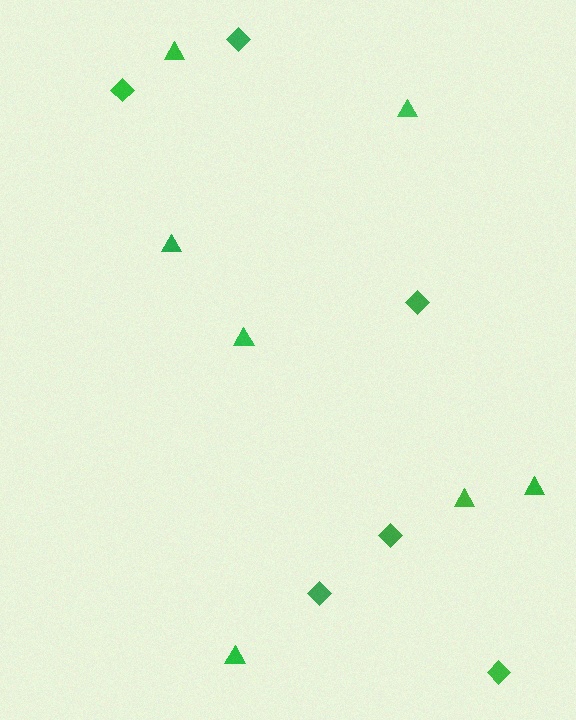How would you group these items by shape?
There are 2 groups: one group of diamonds (6) and one group of triangles (7).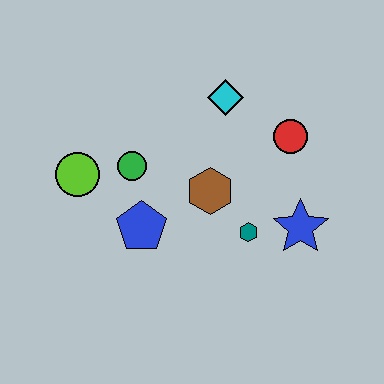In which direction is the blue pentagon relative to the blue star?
The blue pentagon is to the left of the blue star.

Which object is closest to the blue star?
The teal hexagon is closest to the blue star.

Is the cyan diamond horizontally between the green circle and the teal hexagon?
Yes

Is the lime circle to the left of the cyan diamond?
Yes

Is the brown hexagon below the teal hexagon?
No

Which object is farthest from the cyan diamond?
The lime circle is farthest from the cyan diamond.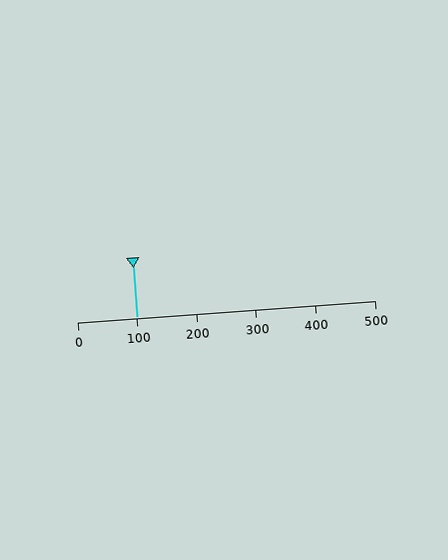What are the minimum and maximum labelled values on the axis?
The axis runs from 0 to 500.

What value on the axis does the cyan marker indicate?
The marker indicates approximately 100.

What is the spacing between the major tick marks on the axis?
The major ticks are spaced 100 apart.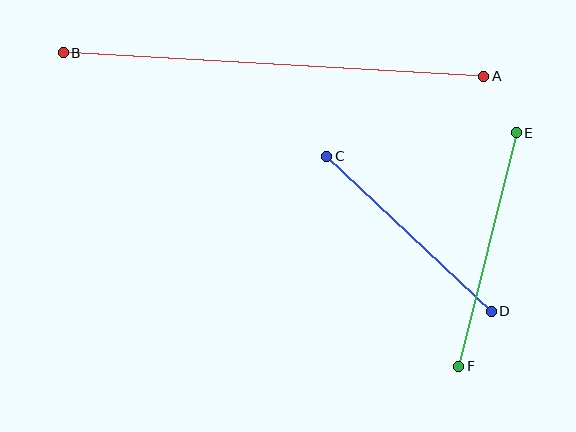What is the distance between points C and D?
The distance is approximately 226 pixels.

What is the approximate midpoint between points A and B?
The midpoint is at approximately (274, 64) pixels.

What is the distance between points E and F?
The distance is approximately 241 pixels.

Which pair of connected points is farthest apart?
Points A and B are farthest apart.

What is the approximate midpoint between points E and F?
The midpoint is at approximately (487, 250) pixels.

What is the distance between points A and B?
The distance is approximately 421 pixels.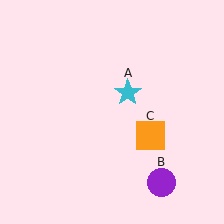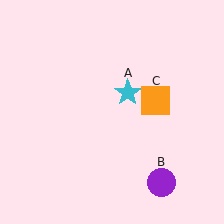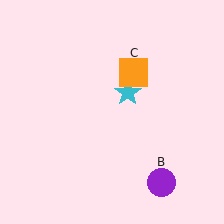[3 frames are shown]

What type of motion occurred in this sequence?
The orange square (object C) rotated counterclockwise around the center of the scene.